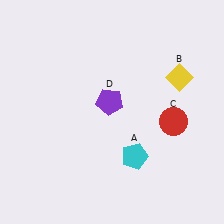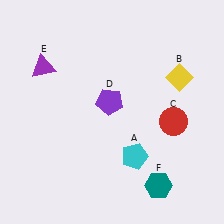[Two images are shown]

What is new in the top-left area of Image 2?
A purple triangle (E) was added in the top-left area of Image 2.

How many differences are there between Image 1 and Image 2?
There are 2 differences between the two images.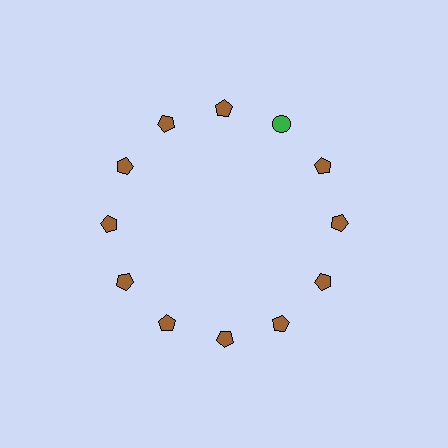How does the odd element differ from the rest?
It differs in both color (green instead of brown) and shape (circle instead of pentagon).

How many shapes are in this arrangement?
There are 12 shapes arranged in a ring pattern.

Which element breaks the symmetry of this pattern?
The green circle at roughly the 1 o'clock position breaks the symmetry. All other shapes are brown pentagons.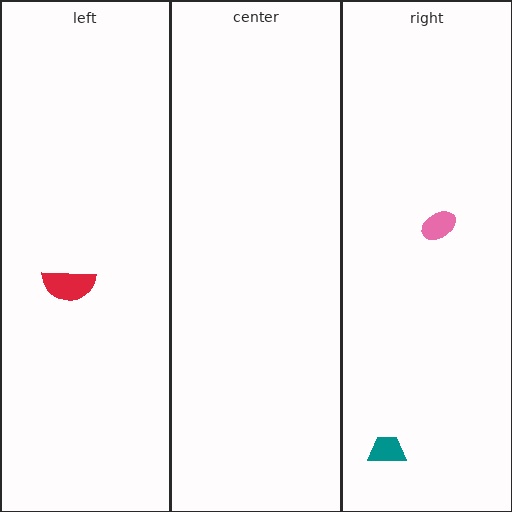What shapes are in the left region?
The red semicircle.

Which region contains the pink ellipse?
The right region.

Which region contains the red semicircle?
The left region.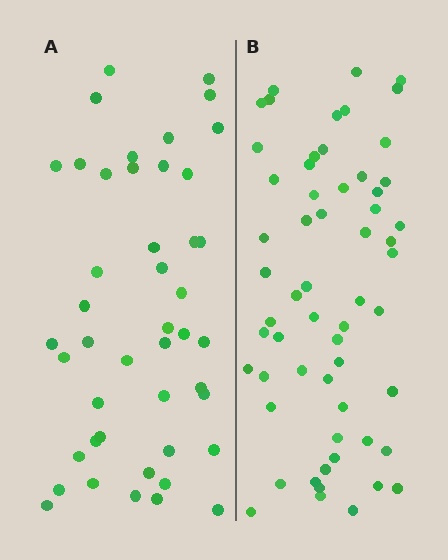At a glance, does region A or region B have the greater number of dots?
Region B (the right region) has more dots.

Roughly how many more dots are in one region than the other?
Region B has approximately 15 more dots than region A.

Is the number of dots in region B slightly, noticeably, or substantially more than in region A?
Region B has noticeably more, but not dramatically so. The ratio is roughly 1.3 to 1.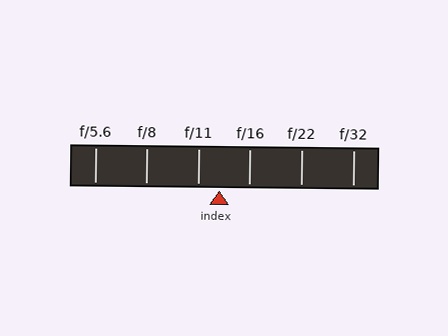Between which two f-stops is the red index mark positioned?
The index mark is between f/11 and f/16.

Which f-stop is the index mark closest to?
The index mark is closest to f/11.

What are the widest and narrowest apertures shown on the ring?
The widest aperture shown is f/5.6 and the narrowest is f/32.